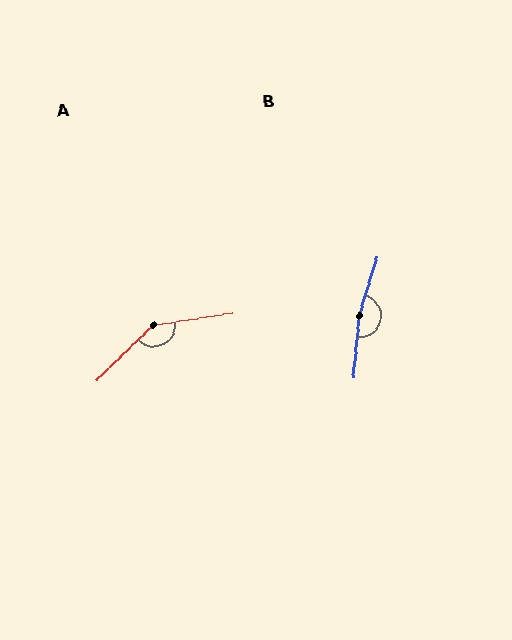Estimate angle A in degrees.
Approximately 144 degrees.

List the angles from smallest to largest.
A (144°), B (168°).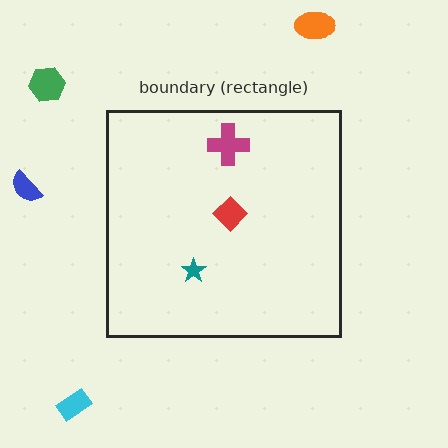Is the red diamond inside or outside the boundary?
Inside.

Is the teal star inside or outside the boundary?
Inside.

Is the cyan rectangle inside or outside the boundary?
Outside.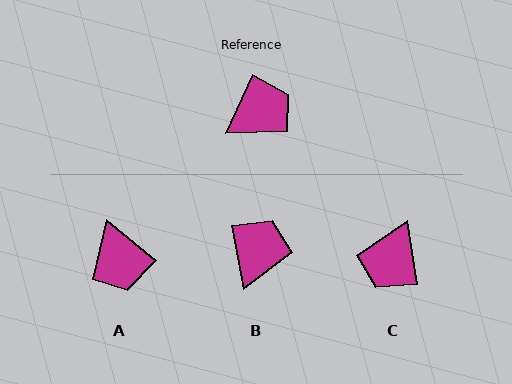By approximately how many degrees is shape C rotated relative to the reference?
Approximately 148 degrees clockwise.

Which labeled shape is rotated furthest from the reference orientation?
C, about 148 degrees away.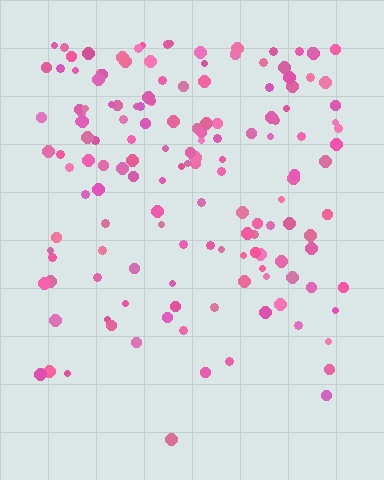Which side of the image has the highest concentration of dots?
The top.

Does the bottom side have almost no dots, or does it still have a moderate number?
Still a moderate number, just noticeably fewer than the top.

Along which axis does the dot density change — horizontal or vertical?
Vertical.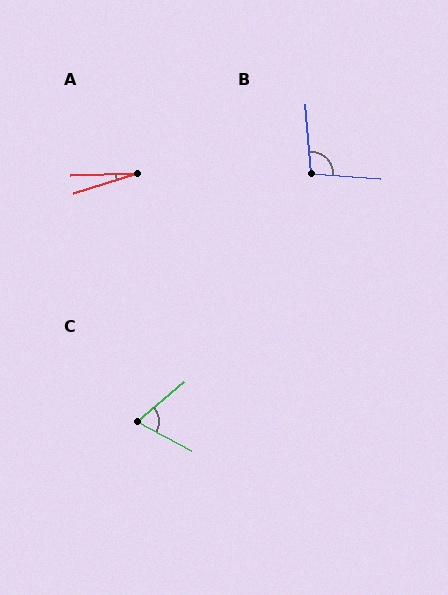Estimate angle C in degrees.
Approximately 68 degrees.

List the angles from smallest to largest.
A (16°), C (68°), B (98°).